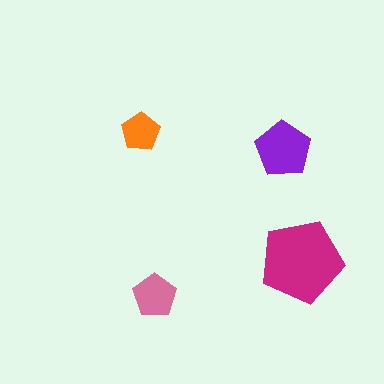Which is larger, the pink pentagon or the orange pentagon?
The pink one.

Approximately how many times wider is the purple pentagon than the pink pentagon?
About 1.5 times wider.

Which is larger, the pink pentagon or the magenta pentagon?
The magenta one.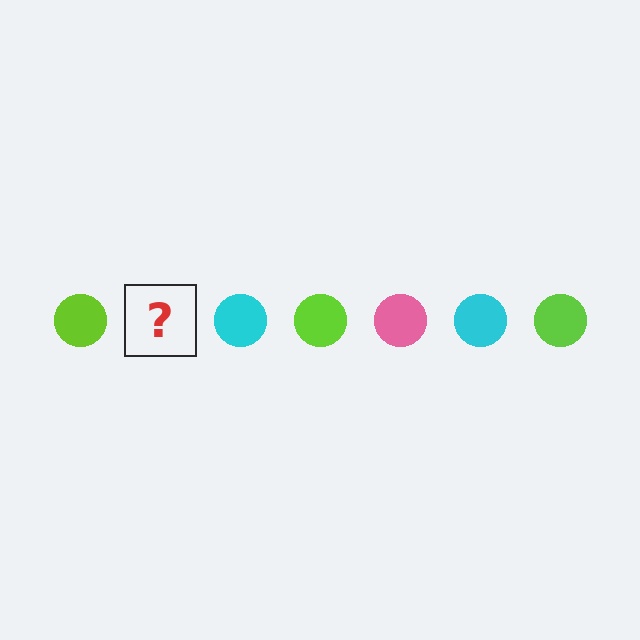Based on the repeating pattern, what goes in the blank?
The blank should be a pink circle.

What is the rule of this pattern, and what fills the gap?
The rule is that the pattern cycles through lime, pink, cyan circles. The gap should be filled with a pink circle.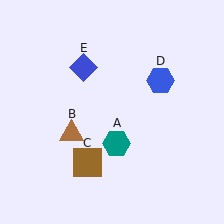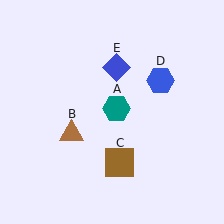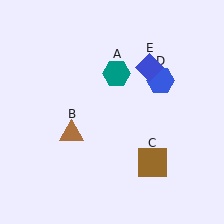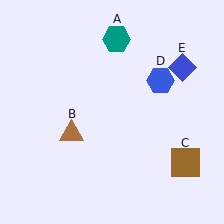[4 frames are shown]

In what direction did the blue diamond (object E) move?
The blue diamond (object E) moved right.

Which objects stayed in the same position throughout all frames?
Brown triangle (object B) and blue hexagon (object D) remained stationary.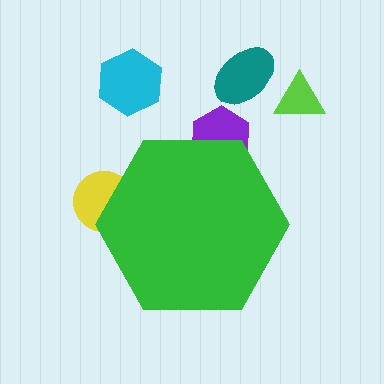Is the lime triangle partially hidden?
No, the lime triangle is fully visible.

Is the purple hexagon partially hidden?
Yes, the purple hexagon is partially hidden behind the green hexagon.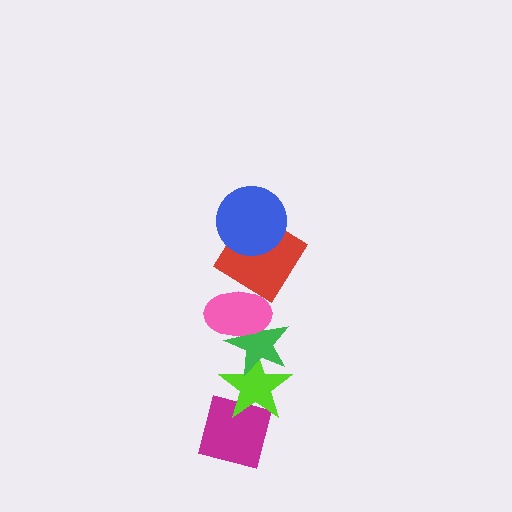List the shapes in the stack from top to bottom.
From top to bottom: the blue circle, the red diamond, the pink ellipse, the green star, the lime star, the magenta square.